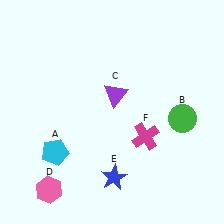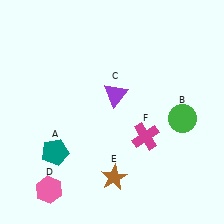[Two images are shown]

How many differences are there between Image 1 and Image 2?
There are 2 differences between the two images.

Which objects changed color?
A changed from cyan to teal. E changed from blue to brown.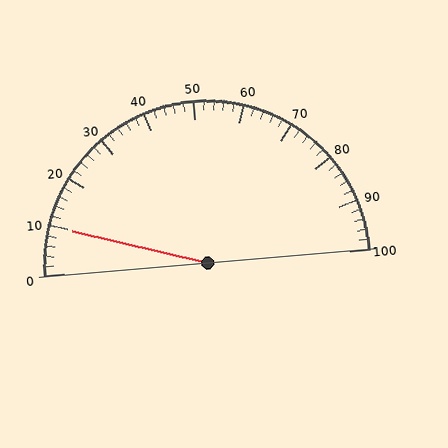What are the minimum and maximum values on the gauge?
The gauge ranges from 0 to 100.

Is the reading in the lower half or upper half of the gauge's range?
The reading is in the lower half of the range (0 to 100).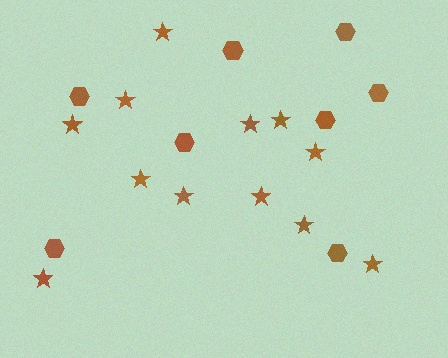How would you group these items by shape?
There are 2 groups: one group of hexagons (8) and one group of stars (12).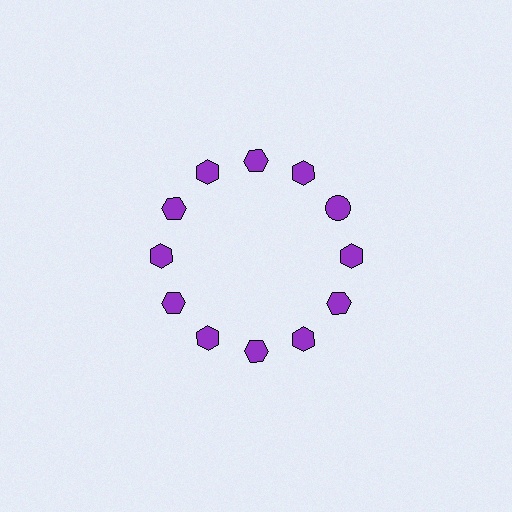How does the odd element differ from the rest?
It has a different shape: circle instead of hexagon.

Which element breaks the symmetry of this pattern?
The purple circle at roughly the 2 o'clock position breaks the symmetry. All other shapes are purple hexagons.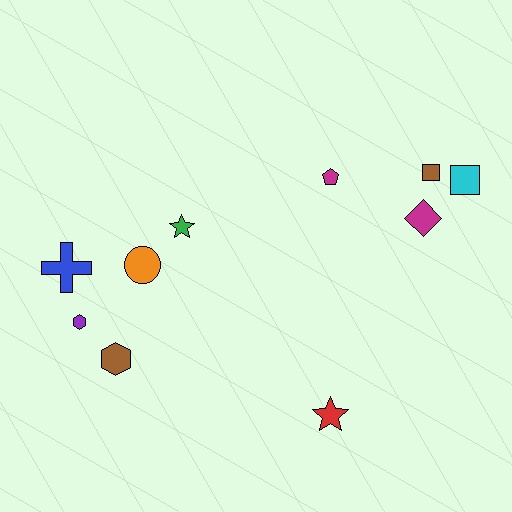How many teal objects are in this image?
There are no teal objects.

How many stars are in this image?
There are 2 stars.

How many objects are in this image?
There are 10 objects.